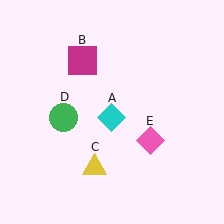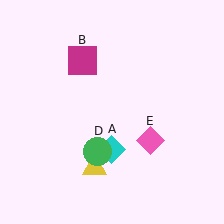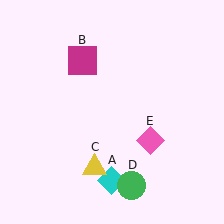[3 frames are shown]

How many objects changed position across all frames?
2 objects changed position: cyan diamond (object A), green circle (object D).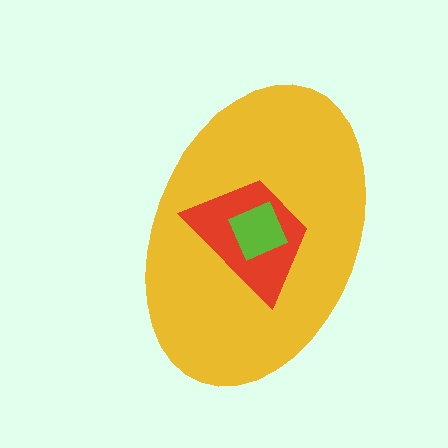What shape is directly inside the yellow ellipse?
The red trapezoid.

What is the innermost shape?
The lime diamond.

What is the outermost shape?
The yellow ellipse.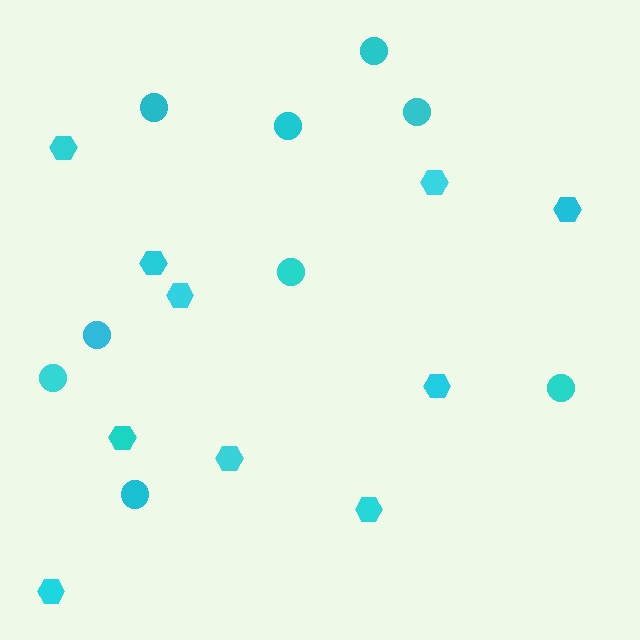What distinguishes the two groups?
There are 2 groups: one group of hexagons (10) and one group of circles (9).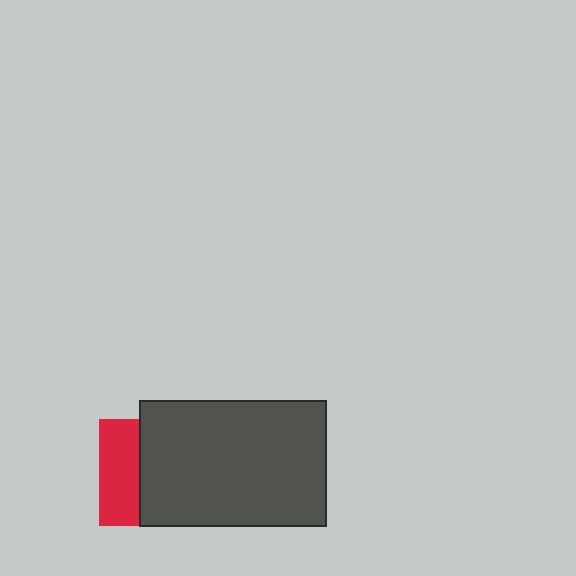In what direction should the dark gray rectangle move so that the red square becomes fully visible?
The dark gray rectangle should move right. That is the shortest direction to clear the overlap and leave the red square fully visible.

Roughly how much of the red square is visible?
A small part of it is visible (roughly 38%).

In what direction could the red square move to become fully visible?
The red square could move left. That would shift it out from behind the dark gray rectangle entirely.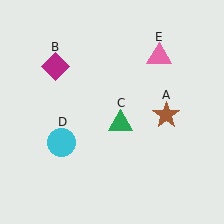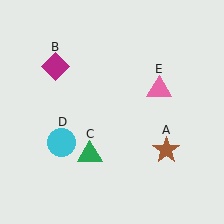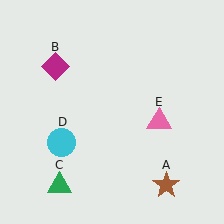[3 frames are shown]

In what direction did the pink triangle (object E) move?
The pink triangle (object E) moved down.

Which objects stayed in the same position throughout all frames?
Magenta diamond (object B) and cyan circle (object D) remained stationary.